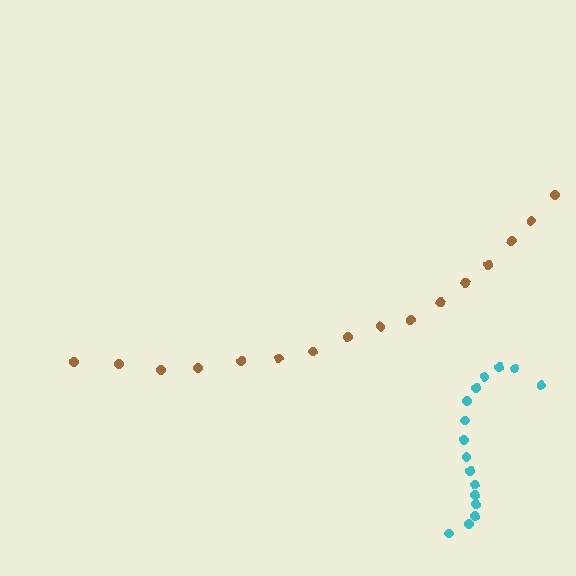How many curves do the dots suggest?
There are 2 distinct paths.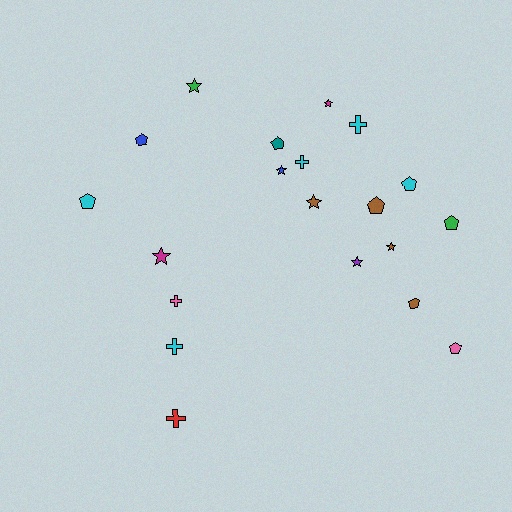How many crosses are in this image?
There are 5 crosses.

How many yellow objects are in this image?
There are no yellow objects.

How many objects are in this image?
There are 20 objects.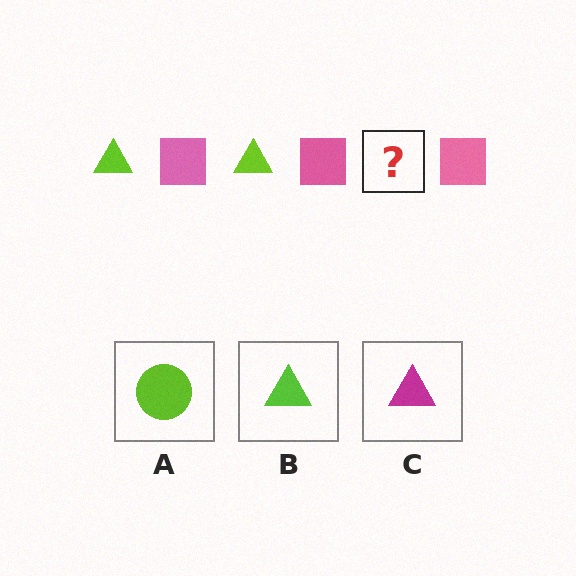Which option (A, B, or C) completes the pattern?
B.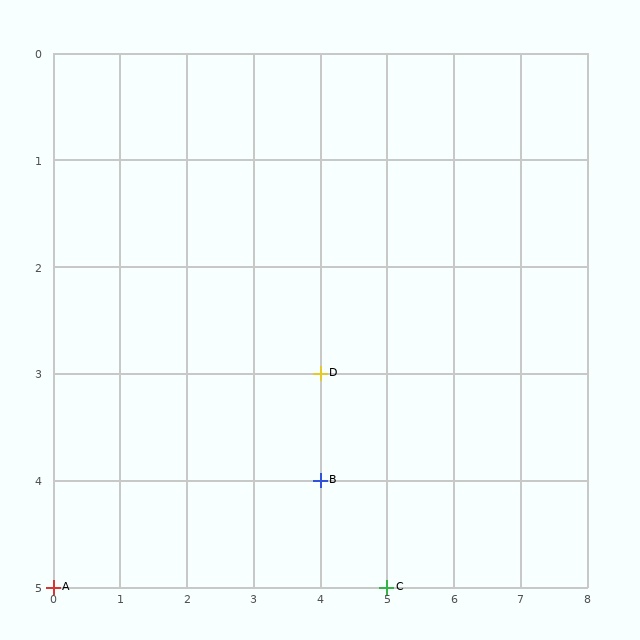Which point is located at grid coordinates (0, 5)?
Point A is at (0, 5).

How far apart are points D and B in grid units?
Points D and B are 1 row apart.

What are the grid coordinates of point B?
Point B is at grid coordinates (4, 4).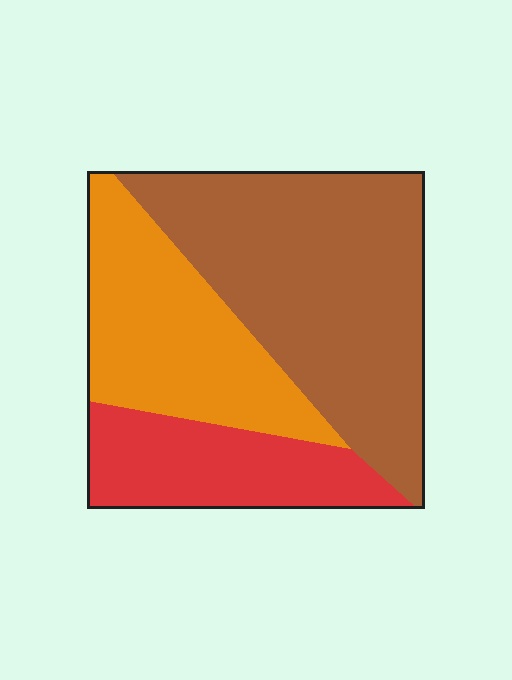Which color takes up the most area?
Brown, at roughly 50%.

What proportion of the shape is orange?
Orange takes up about one third (1/3) of the shape.